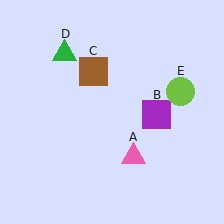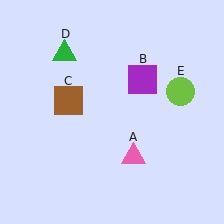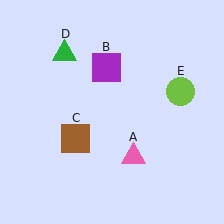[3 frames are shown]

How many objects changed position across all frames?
2 objects changed position: purple square (object B), brown square (object C).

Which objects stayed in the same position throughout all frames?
Pink triangle (object A) and green triangle (object D) and lime circle (object E) remained stationary.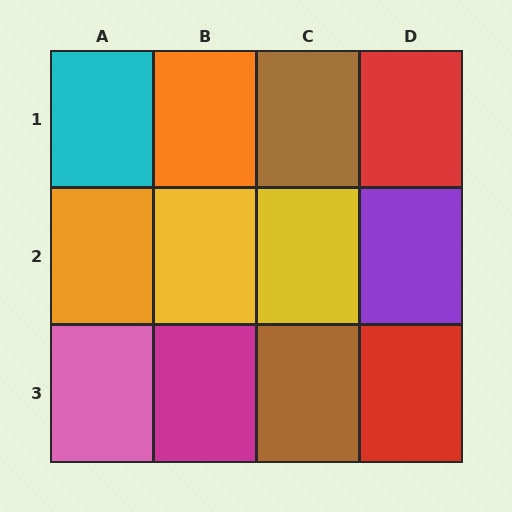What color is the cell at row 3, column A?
Pink.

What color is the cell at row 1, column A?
Cyan.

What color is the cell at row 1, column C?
Brown.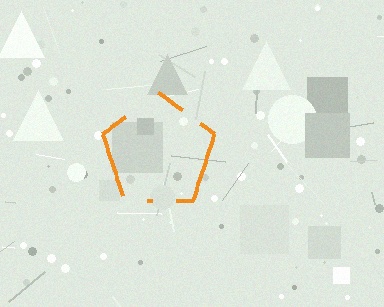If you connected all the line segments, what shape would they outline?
They would outline a pentagon.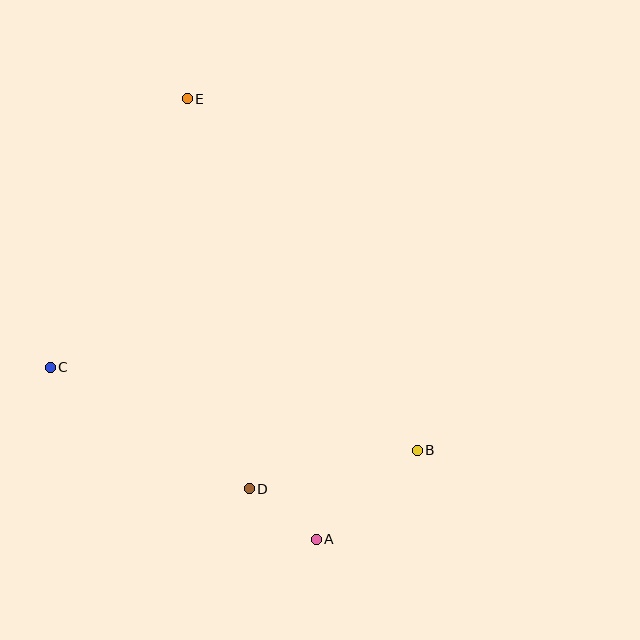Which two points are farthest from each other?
Points A and E are farthest from each other.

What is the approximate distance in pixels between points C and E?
The distance between C and E is approximately 301 pixels.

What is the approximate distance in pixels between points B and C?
The distance between B and C is approximately 376 pixels.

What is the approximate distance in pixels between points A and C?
The distance between A and C is approximately 317 pixels.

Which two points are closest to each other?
Points A and D are closest to each other.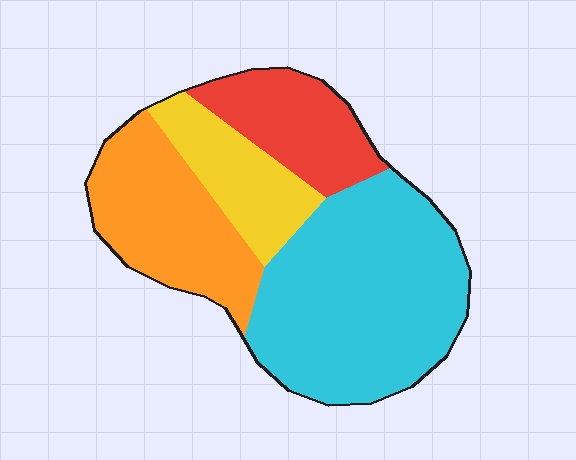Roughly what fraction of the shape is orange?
Orange covers 24% of the shape.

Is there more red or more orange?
Orange.